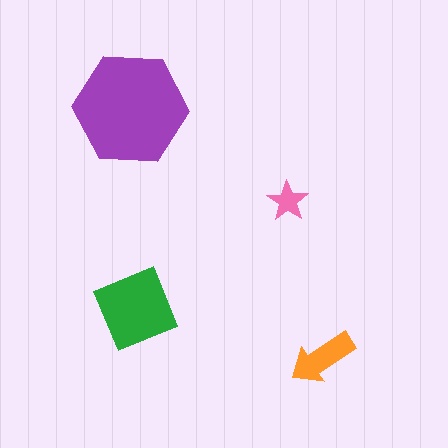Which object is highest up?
The purple hexagon is topmost.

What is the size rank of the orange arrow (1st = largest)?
3rd.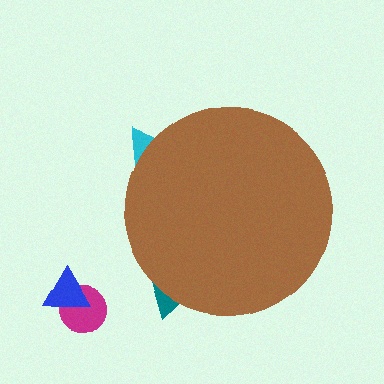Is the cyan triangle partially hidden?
Yes, the cyan triangle is partially hidden behind the brown circle.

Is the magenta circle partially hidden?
No, the magenta circle is fully visible.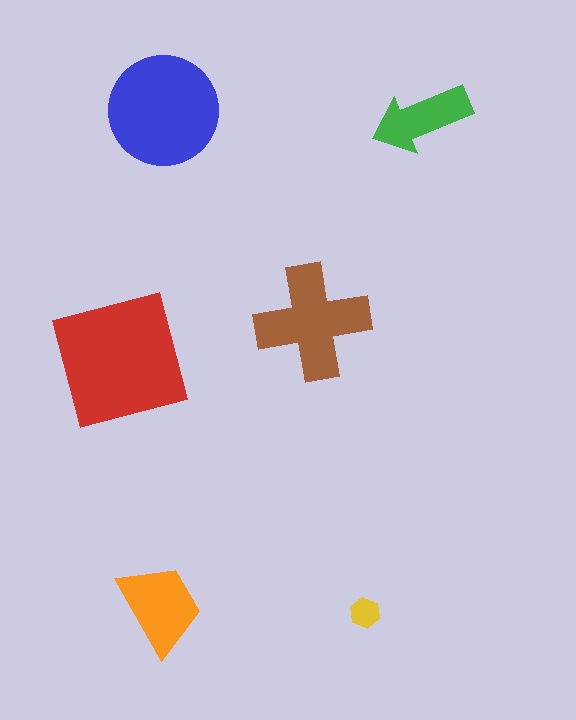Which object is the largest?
The red square.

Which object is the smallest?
The yellow hexagon.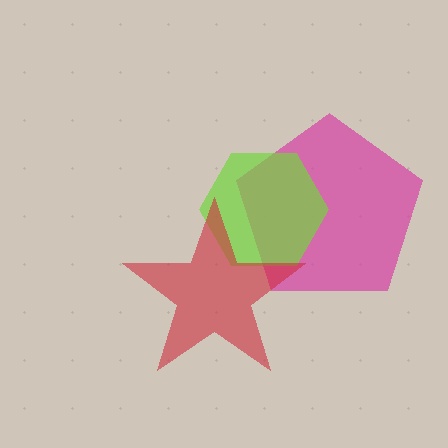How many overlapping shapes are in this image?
There are 3 overlapping shapes in the image.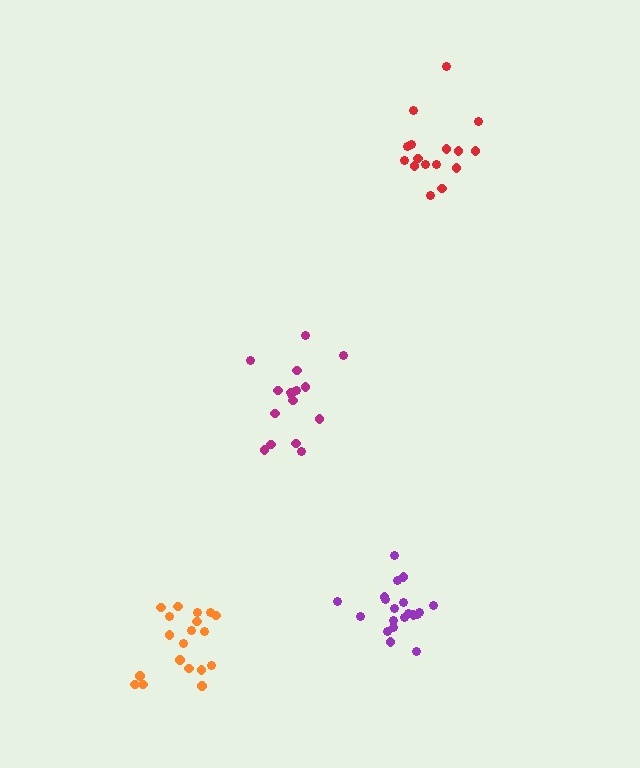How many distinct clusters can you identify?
There are 4 distinct clusters.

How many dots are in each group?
Group 1: 20 dots, Group 2: 16 dots, Group 3: 16 dots, Group 4: 19 dots (71 total).